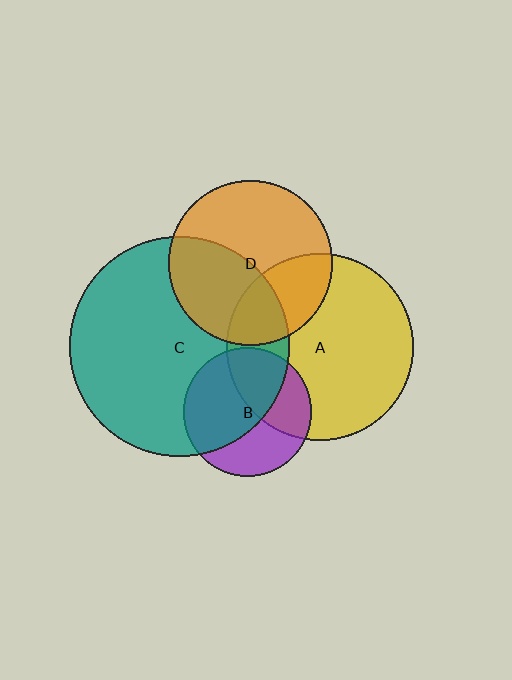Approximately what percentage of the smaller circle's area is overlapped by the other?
Approximately 40%.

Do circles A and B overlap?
Yes.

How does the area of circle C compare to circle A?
Approximately 1.4 times.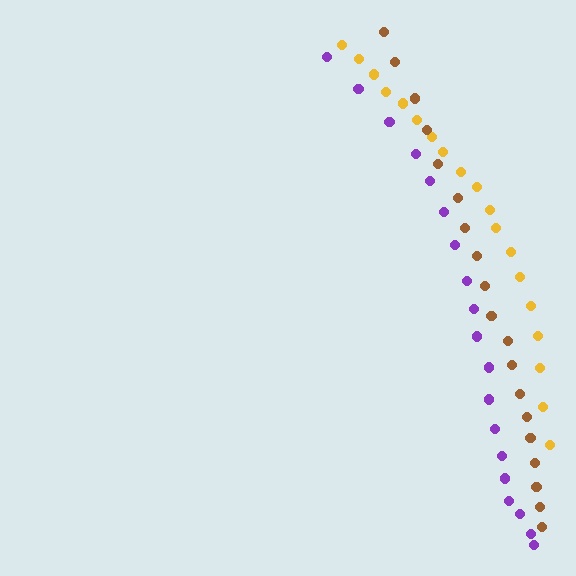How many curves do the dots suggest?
There are 3 distinct paths.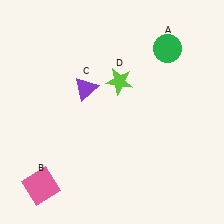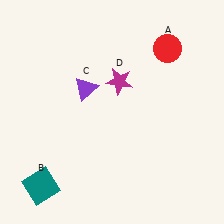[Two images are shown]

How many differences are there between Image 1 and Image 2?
There are 3 differences between the two images.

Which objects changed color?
A changed from green to red. B changed from pink to teal. D changed from lime to magenta.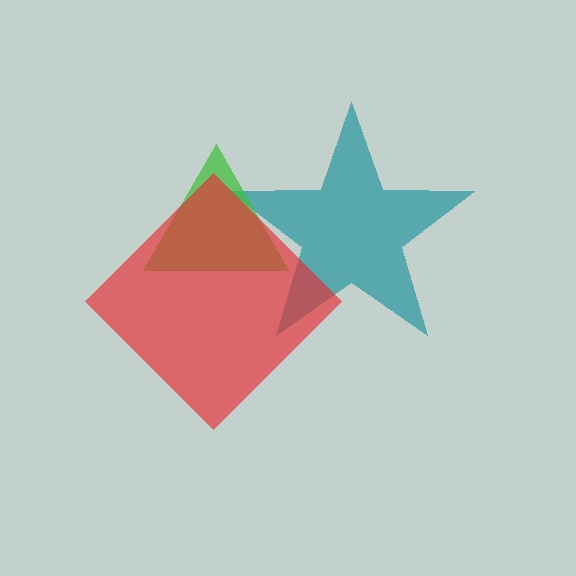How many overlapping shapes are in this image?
There are 3 overlapping shapes in the image.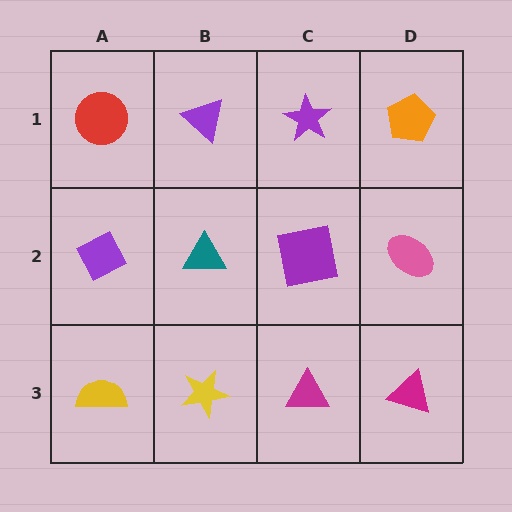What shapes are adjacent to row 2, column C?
A purple star (row 1, column C), a magenta triangle (row 3, column C), a teal triangle (row 2, column B), a pink ellipse (row 2, column D).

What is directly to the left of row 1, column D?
A purple star.